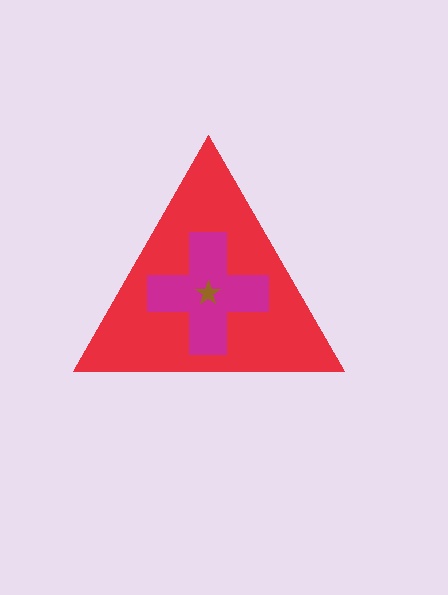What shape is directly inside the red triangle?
The magenta cross.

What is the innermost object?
The brown star.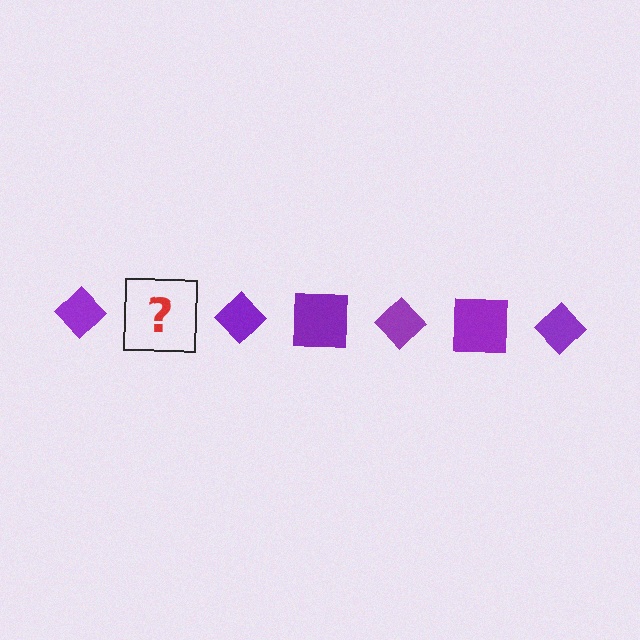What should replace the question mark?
The question mark should be replaced with a purple square.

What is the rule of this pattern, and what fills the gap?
The rule is that the pattern cycles through diamond, square shapes in purple. The gap should be filled with a purple square.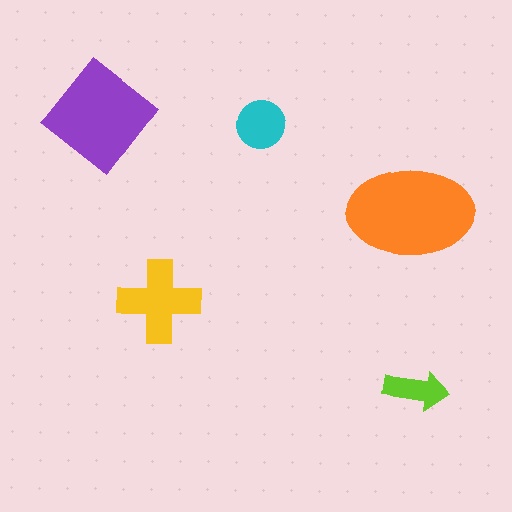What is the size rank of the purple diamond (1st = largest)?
2nd.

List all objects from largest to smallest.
The orange ellipse, the purple diamond, the yellow cross, the cyan circle, the lime arrow.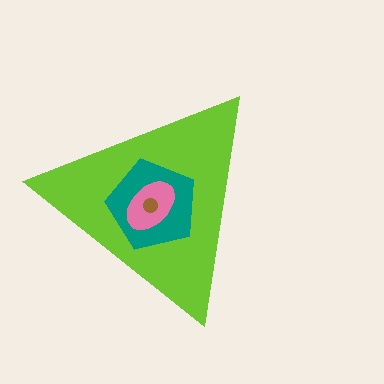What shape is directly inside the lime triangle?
The teal pentagon.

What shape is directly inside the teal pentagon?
The pink ellipse.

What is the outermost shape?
The lime triangle.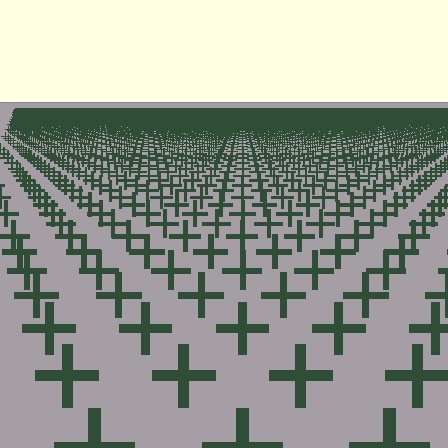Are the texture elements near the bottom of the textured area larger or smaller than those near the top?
Larger. Near the bottom, elements are closer to the viewer and appear at a bigger on-screen size.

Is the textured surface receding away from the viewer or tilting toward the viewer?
The surface is receding away from the viewer. Texture elements get smaller and denser toward the top.